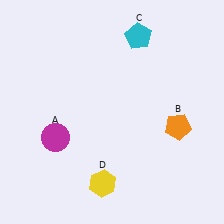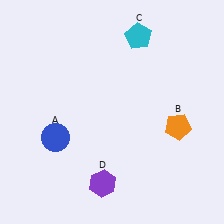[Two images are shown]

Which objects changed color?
A changed from magenta to blue. D changed from yellow to purple.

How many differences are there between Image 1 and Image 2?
There are 2 differences between the two images.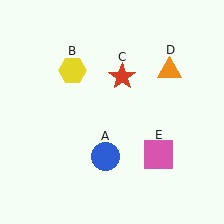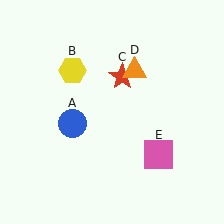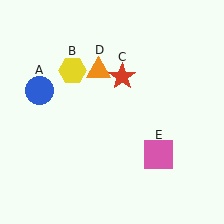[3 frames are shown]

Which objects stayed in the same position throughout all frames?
Yellow hexagon (object B) and red star (object C) and pink square (object E) remained stationary.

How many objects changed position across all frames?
2 objects changed position: blue circle (object A), orange triangle (object D).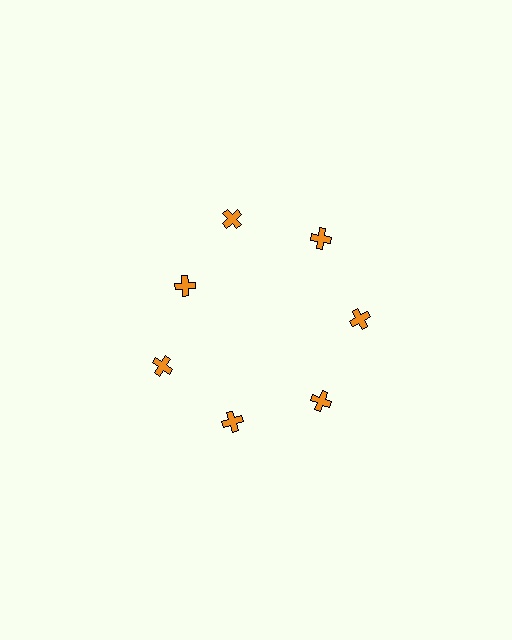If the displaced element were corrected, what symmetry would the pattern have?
It would have 7-fold rotational symmetry — the pattern would map onto itself every 51 degrees.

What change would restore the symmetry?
The symmetry would be restored by moving it outward, back onto the ring so that all 7 crosses sit at equal angles and equal distance from the center.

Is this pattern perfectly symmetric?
No. The 7 orange crosses are arranged in a ring, but one element near the 10 o'clock position is pulled inward toward the center, breaking the 7-fold rotational symmetry.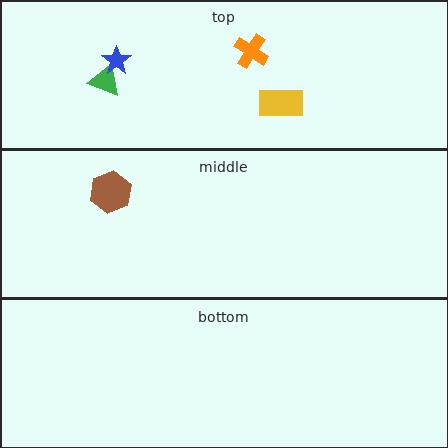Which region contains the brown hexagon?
The middle region.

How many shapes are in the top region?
4.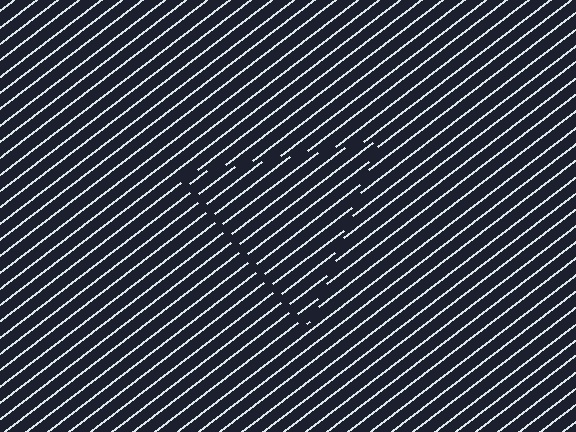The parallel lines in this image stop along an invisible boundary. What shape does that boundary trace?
An illusory triangle. The interior of the shape contains the same grating, shifted by half a period — the contour is defined by the phase discontinuity where line-ends from the inner and outer gratings abut.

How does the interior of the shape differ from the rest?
The interior of the shape contains the same grating, shifted by half a period — the contour is defined by the phase discontinuity where line-ends from the inner and outer gratings abut.